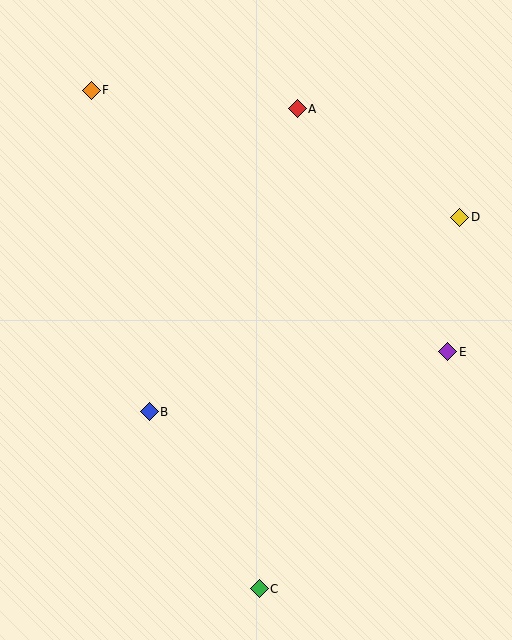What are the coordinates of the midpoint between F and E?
The midpoint between F and E is at (269, 221).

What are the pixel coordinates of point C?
Point C is at (259, 589).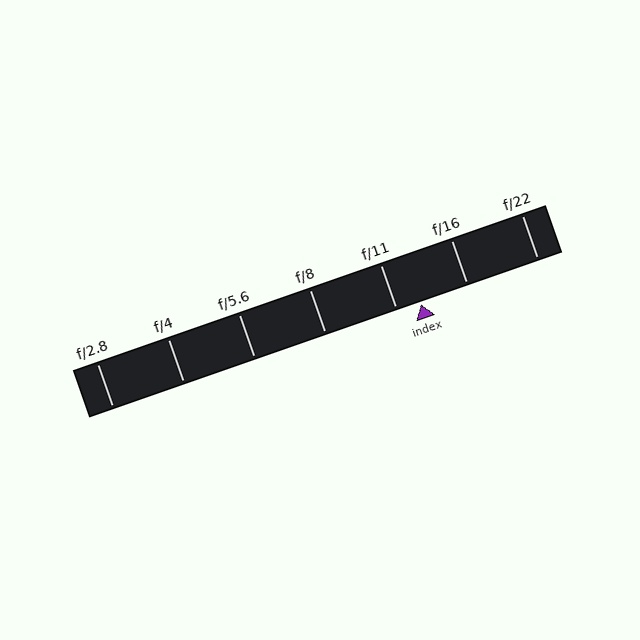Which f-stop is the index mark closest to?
The index mark is closest to f/11.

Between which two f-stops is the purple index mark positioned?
The index mark is between f/11 and f/16.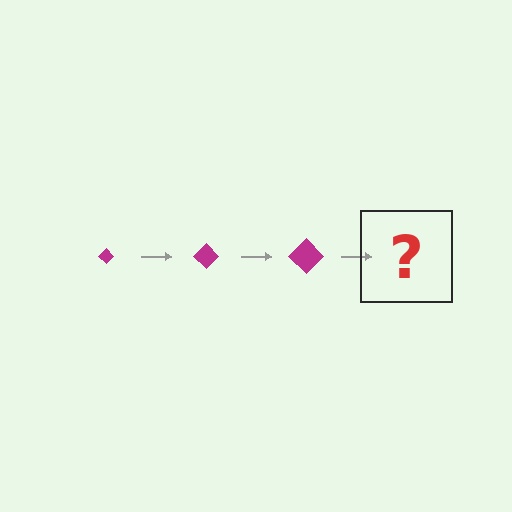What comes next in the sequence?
The next element should be a magenta diamond, larger than the previous one.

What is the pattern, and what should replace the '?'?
The pattern is that the diamond gets progressively larger each step. The '?' should be a magenta diamond, larger than the previous one.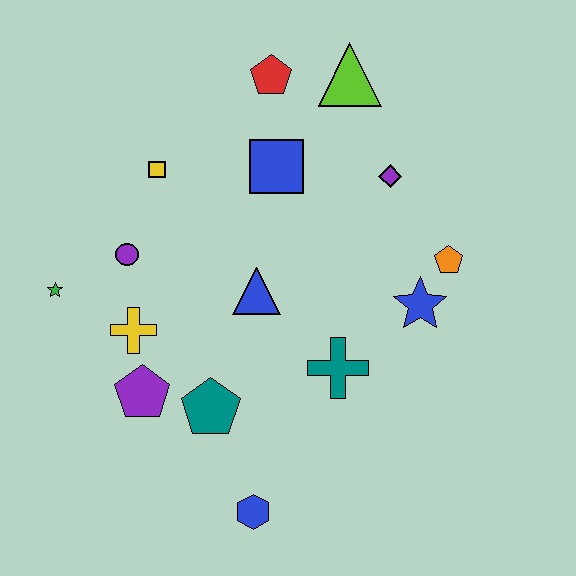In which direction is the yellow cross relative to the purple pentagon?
The yellow cross is above the purple pentagon.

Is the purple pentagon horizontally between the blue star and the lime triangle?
No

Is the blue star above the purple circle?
No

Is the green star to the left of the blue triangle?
Yes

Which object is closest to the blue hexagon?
The teal pentagon is closest to the blue hexagon.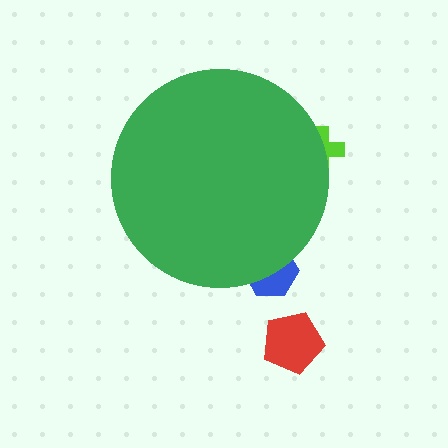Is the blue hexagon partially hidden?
Yes, the blue hexagon is partially hidden behind the green circle.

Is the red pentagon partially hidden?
No, the red pentagon is fully visible.